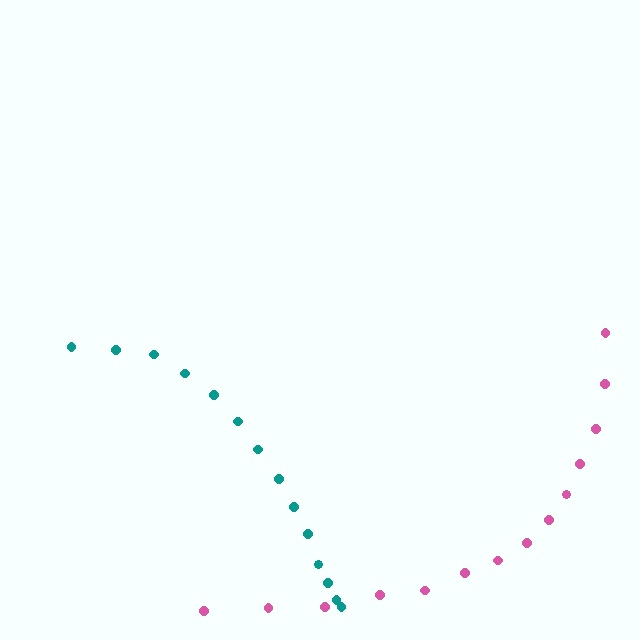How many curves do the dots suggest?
There are 2 distinct paths.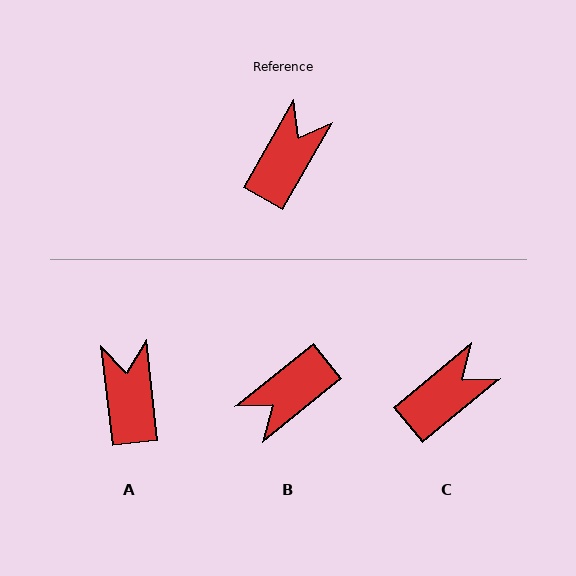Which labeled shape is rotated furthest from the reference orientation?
B, about 159 degrees away.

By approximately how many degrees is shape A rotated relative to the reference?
Approximately 36 degrees counter-clockwise.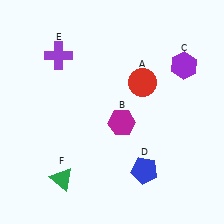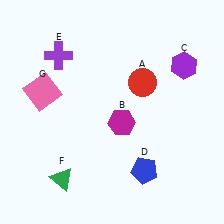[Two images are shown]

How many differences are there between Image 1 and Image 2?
There is 1 difference between the two images.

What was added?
A pink square (G) was added in Image 2.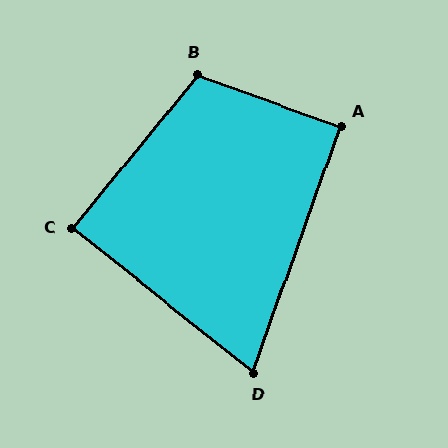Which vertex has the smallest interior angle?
D, at approximately 71 degrees.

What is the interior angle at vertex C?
Approximately 90 degrees (approximately right).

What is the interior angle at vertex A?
Approximately 90 degrees (approximately right).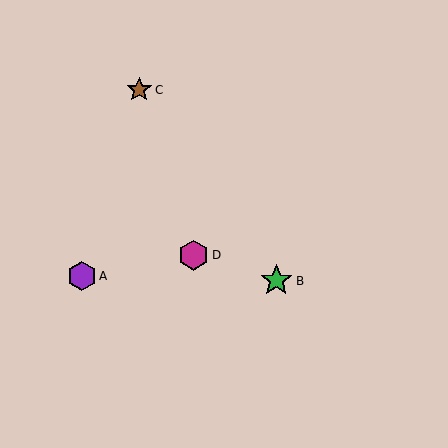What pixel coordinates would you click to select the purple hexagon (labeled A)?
Click at (82, 276) to select the purple hexagon A.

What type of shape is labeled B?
Shape B is a green star.